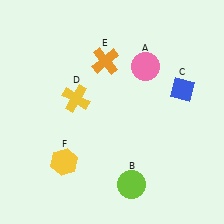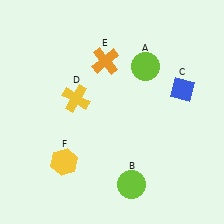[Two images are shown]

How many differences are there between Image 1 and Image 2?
There is 1 difference between the two images.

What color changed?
The circle (A) changed from pink in Image 1 to lime in Image 2.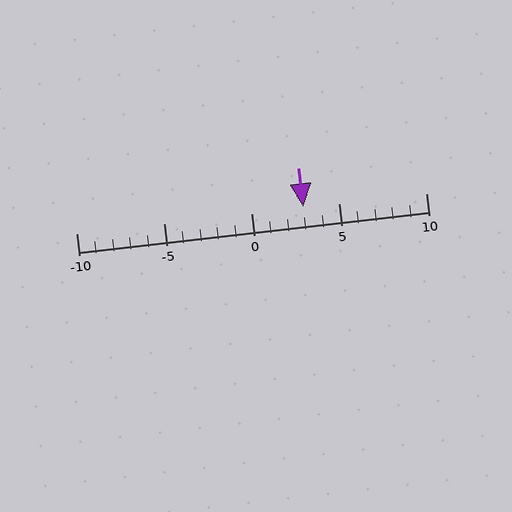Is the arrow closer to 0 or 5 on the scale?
The arrow is closer to 5.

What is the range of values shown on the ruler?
The ruler shows values from -10 to 10.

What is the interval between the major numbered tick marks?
The major tick marks are spaced 5 units apart.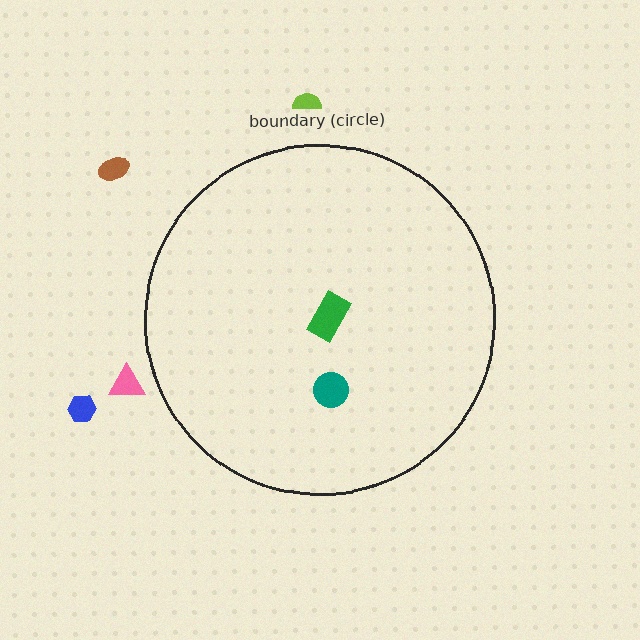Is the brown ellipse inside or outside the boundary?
Outside.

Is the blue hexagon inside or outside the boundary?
Outside.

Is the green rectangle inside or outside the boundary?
Inside.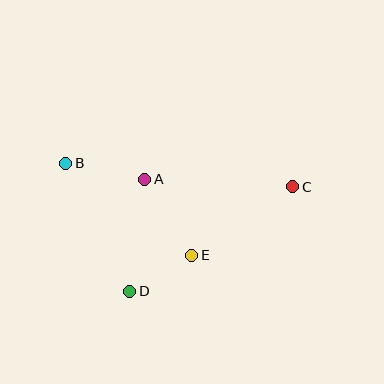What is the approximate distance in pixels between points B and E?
The distance between B and E is approximately 156 pixels.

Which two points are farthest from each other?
Points B and C are farthest from each other.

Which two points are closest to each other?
Points D and E are closest to each other.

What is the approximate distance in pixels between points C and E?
The distance between C and E is approximately 122 pixels.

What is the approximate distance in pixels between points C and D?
The distance between C and D is approximately 193 pixels.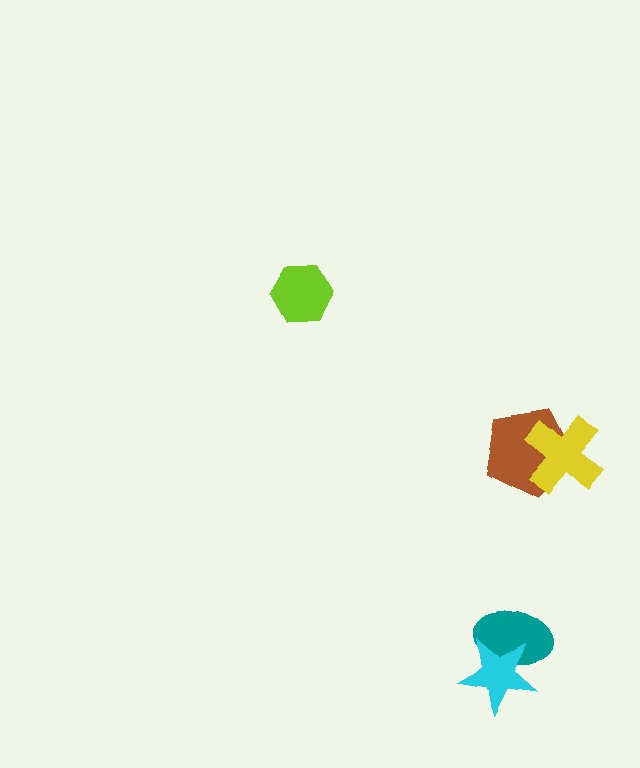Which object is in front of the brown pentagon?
The yellow cross is in front of the brown pentagon.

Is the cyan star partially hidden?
No, no other shape covers it.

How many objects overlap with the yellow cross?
1 object overlaps with the yellow cross.